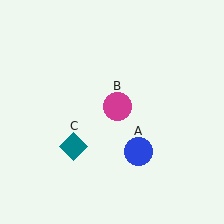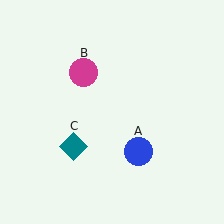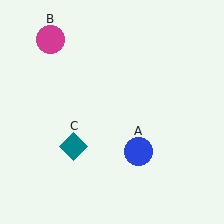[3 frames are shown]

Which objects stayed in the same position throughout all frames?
Blue circle (object A) and teal diamond (object C) remained stationary.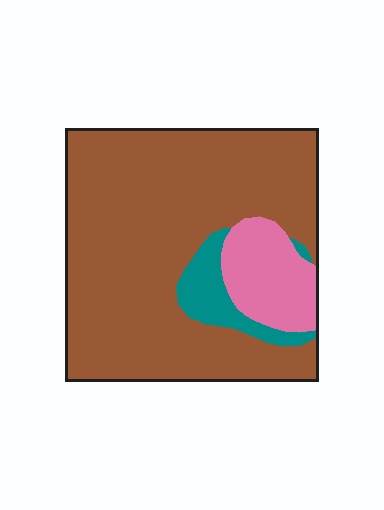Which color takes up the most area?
Brown, at roughly 80%.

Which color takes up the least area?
Teal, at roughly 10%.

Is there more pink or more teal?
Pink.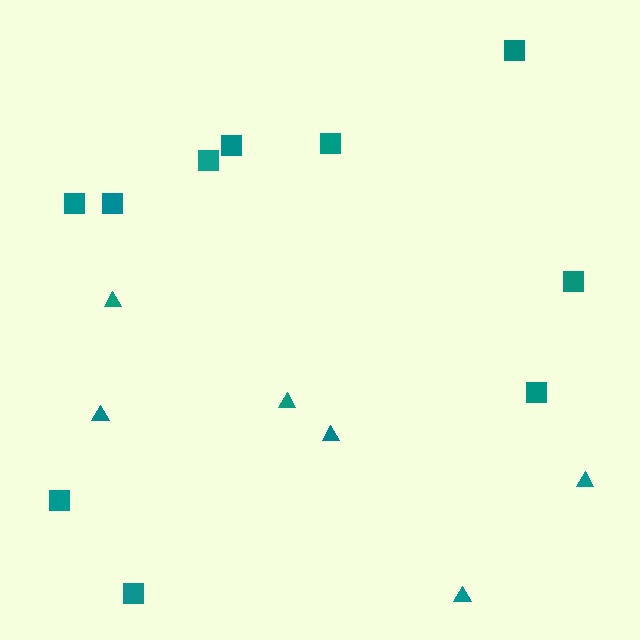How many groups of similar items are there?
There are 2 groups: one group of squares (10) and one group of triangles (6).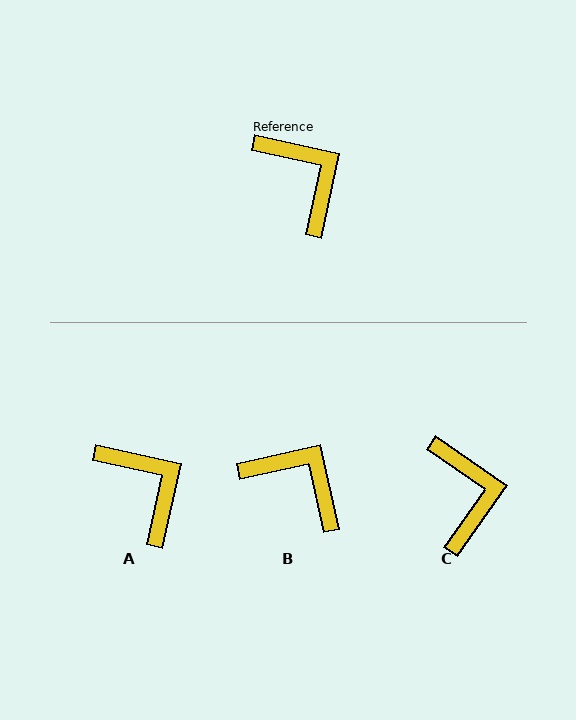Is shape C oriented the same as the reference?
No, it is off by about 23 degrees.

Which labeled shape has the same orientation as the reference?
A.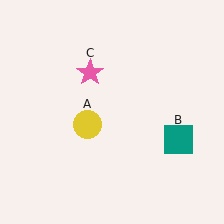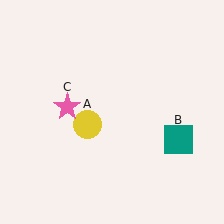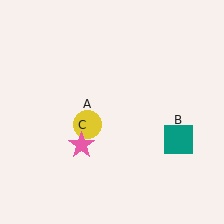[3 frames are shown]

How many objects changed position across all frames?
1 object changed position: pink star (object C).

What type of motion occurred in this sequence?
The pink star (object C) rotated counterclockwise around the center of the scene.